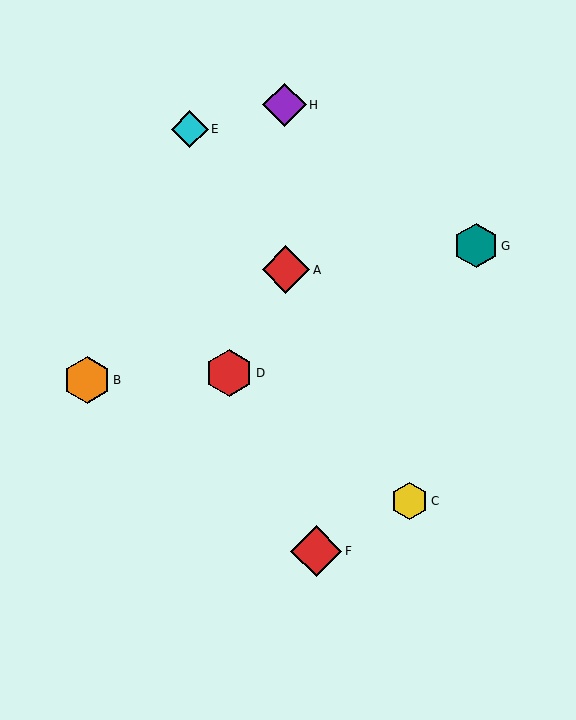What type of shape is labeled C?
Shape C is a yellow hexagon.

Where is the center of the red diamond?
The center of the red diamond is at (286, 270).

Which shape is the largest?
The red diamond (labeled F) is the largest.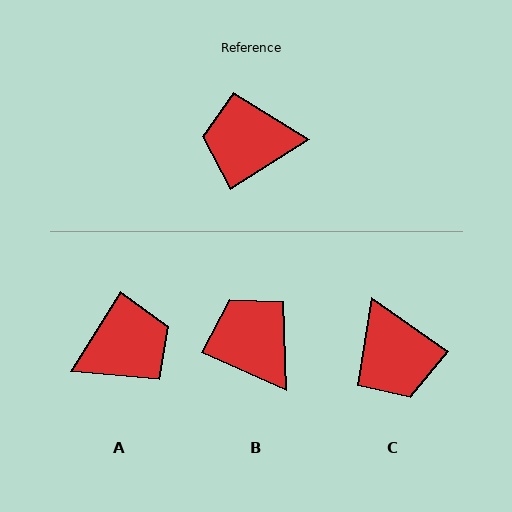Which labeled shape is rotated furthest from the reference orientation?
A, about 154 degrees away.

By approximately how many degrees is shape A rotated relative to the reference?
Approximately 154 degrees clockwise.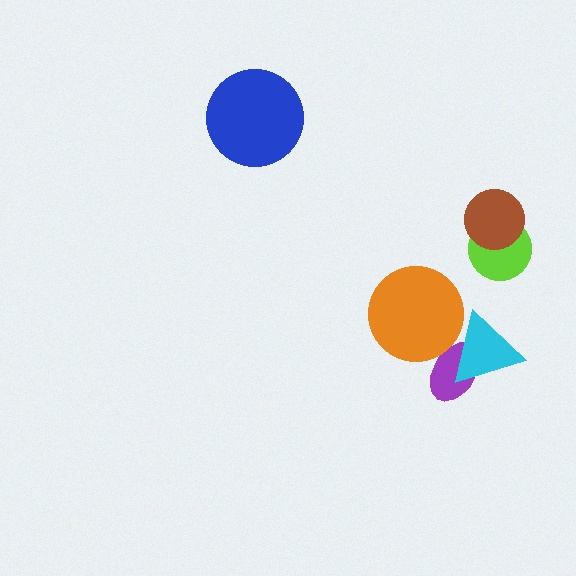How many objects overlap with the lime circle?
1 object overlaps with the lime circle.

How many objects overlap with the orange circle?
2 objects overlap with the orange circle.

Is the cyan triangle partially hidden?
Yes, it is partially covered by another shape.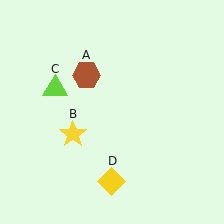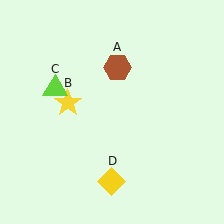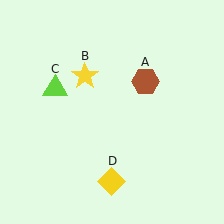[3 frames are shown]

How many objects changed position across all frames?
2 objects changed position: brown hexagon (object A), yellow star (object B).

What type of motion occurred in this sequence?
The brown hexagon (object A), yellow star (object B) rotated clockwise around the center of the scene.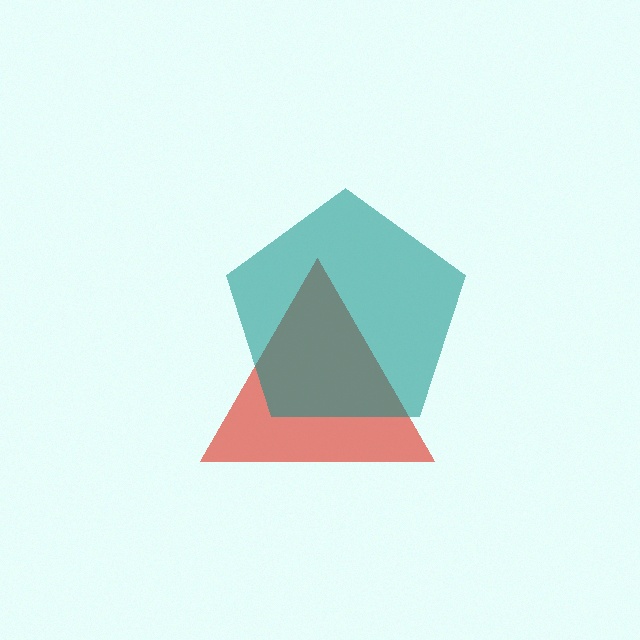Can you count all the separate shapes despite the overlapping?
Yes, there are 2 separate shapes.